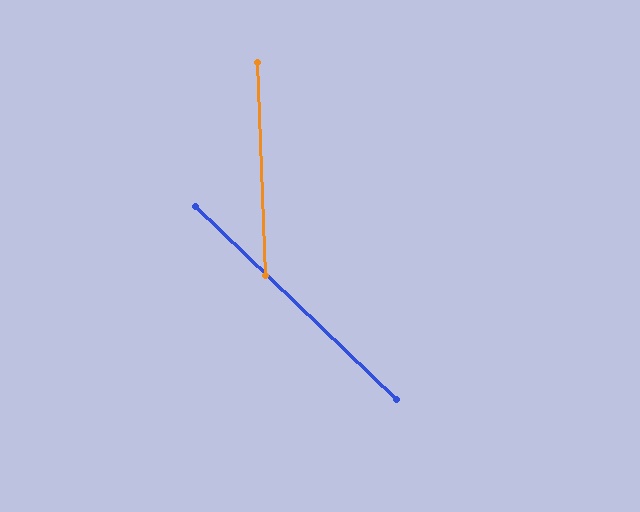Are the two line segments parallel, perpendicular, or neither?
Neither parallel nor perpendicular — they differ by about 44°.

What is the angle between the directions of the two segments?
Approximately 44 degrees.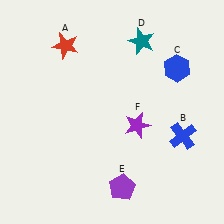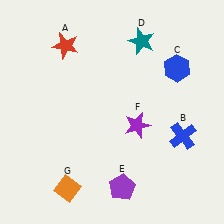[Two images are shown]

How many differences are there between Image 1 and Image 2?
There is 1 difference between the two images.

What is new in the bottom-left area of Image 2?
An orange diamond (G) was added in the bottom-left area of Image 2.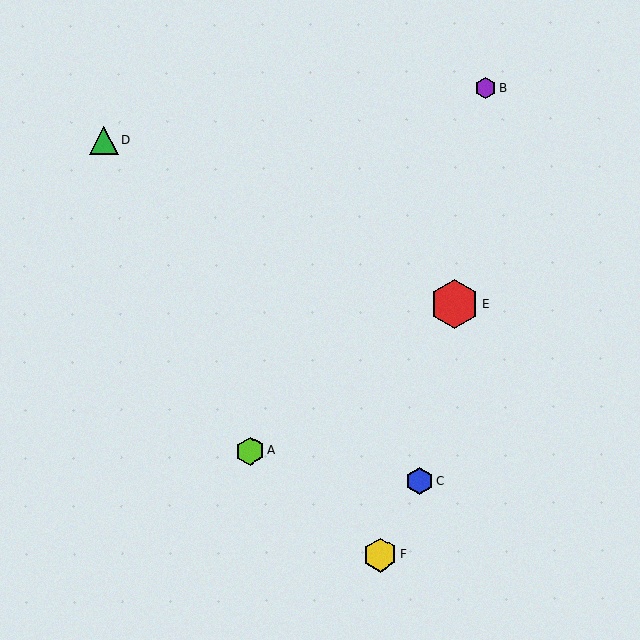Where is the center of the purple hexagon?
The center of the purple hexagon is at (486, 88).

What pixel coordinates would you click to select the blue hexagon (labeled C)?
Click at (420, 481) to select the blue hexagon C.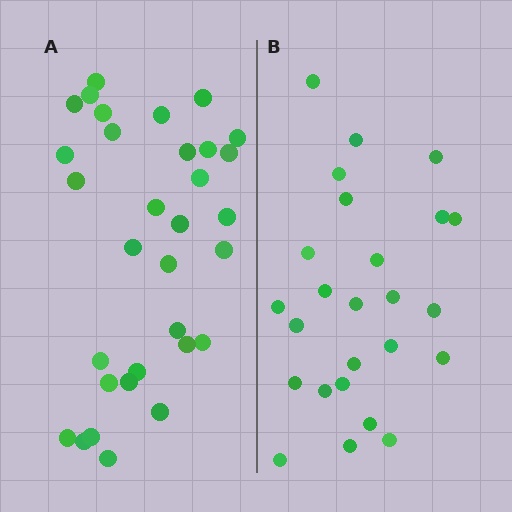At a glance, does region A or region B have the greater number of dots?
Region A (the left region) has more dots.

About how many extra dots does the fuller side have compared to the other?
Region A has roughly 8 or so more dots than region B.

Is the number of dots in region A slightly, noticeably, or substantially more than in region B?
Region A has noticeably more, but not dramatically so. The ratio is roughly 1.3 to 1.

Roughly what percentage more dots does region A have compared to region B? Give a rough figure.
About 30% more.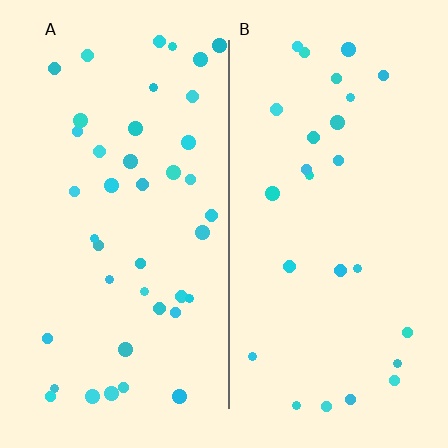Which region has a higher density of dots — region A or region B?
A (the left).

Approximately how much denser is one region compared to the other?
Approximately 1.6× — region A over region B.